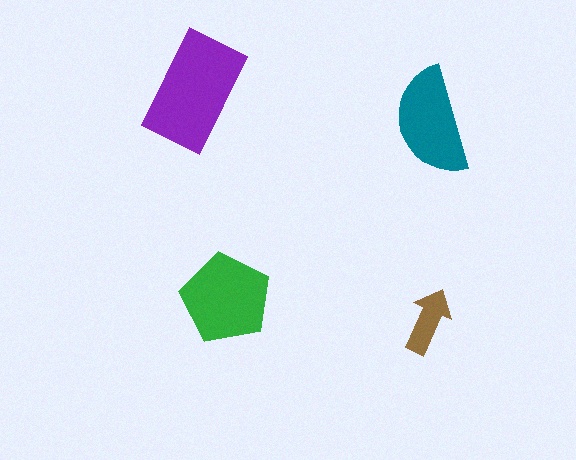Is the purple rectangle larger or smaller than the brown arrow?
Larger.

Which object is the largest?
The purple rectangle.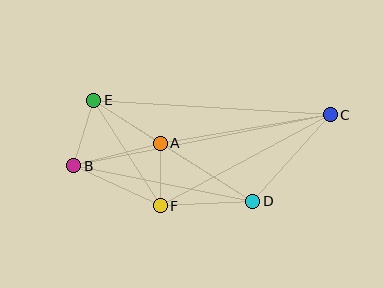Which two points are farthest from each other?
Points B and C are farthest from each other.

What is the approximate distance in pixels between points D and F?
The distance between D and F is approximately 92 pixels.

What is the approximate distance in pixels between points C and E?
The distance between C and E is approximately 237 pixels.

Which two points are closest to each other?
Points A and F are closest to each other.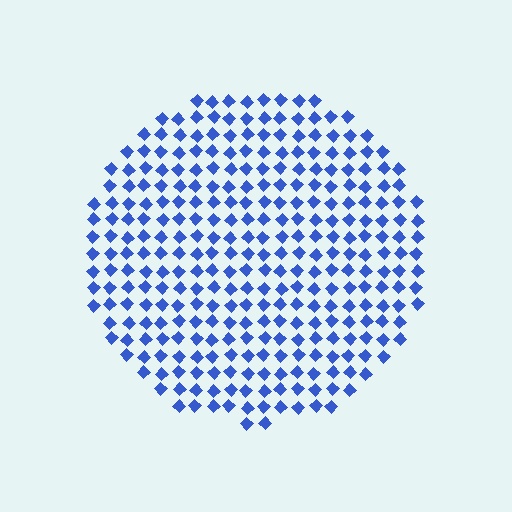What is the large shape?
The large shape is a circle.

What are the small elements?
The small elements are diamonds.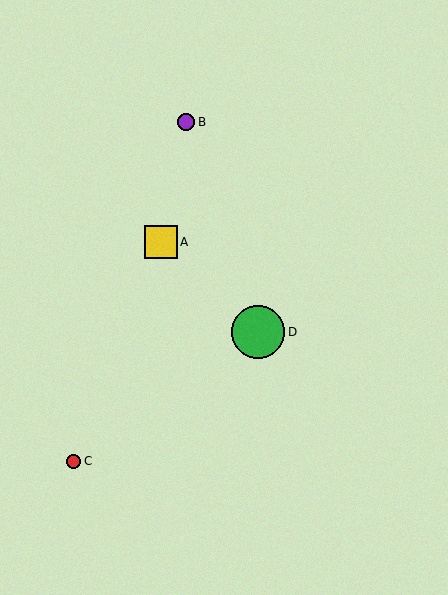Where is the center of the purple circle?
The center of the purple circle is at (186, 122).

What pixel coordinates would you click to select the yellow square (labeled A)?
Click at (161, 242) to select the yellow square A.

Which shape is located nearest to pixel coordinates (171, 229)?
The yellow square (labeled A) at (161, 242) is nearest to that location.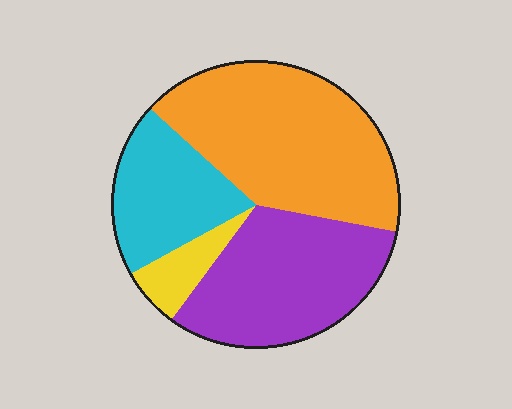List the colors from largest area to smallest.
From largest to smallest: orange, purple, cyan, yellow.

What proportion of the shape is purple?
Purple takes up about one third (1/3) of the shape.